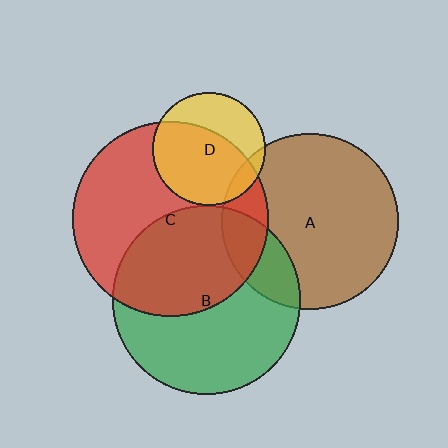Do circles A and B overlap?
Yes.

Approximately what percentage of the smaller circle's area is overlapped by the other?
Approximately 20%.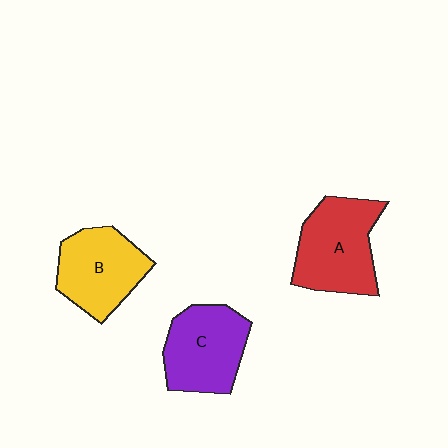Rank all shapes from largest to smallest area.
From largest to smallest: A (red), C (purple), B (yellow).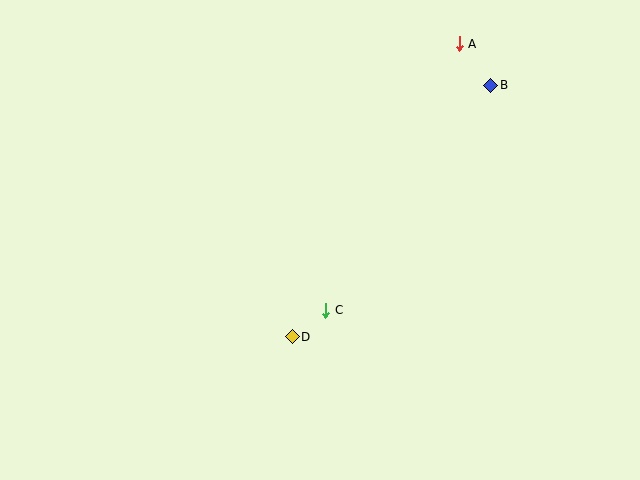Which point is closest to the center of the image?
Point C at (326, 310) is closest to the center.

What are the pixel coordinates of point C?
Point C is at (326, 310).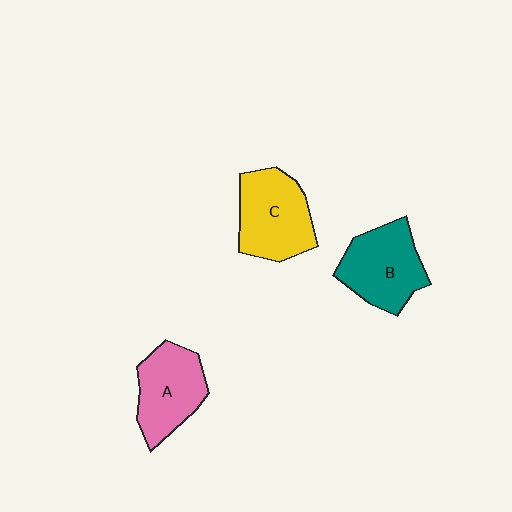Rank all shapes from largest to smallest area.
From largest to smallest: C (yellow), B (teal), A (pink).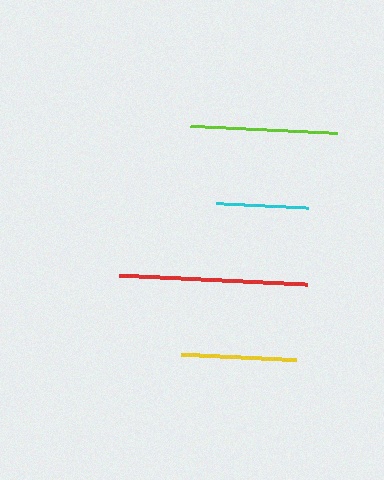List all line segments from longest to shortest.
From longest to shortest: red, lime, yellow, cyan.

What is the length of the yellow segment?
The yellow segment is approximately 115 pixels long.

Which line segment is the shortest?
The cyan line is the shortest at approximately 92 pixels.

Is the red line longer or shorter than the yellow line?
The red line is longer than the yellow line.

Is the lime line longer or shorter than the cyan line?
The lime line is longer than the cyan line.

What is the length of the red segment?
The red segment is approximately 188 pixels long.